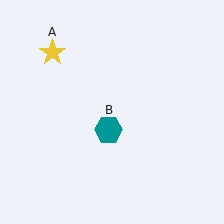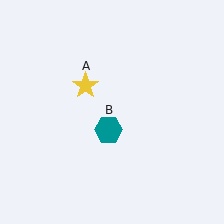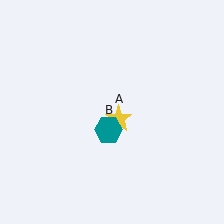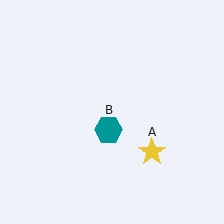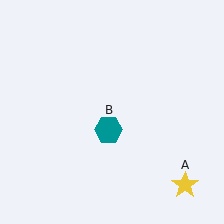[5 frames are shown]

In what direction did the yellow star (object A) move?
The yellow star (object A) moved down and to the right.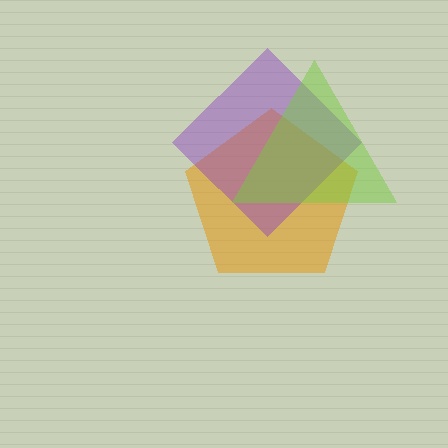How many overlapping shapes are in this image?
There are 3 overlapping shapes in the image.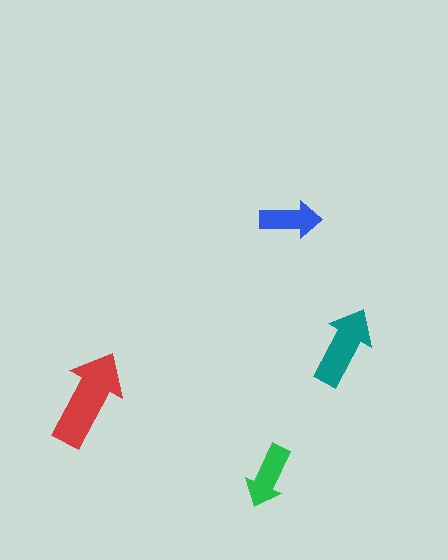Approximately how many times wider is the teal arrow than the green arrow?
About 1.5 times wider.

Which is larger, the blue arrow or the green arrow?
The green one.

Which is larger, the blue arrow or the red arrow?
The red one.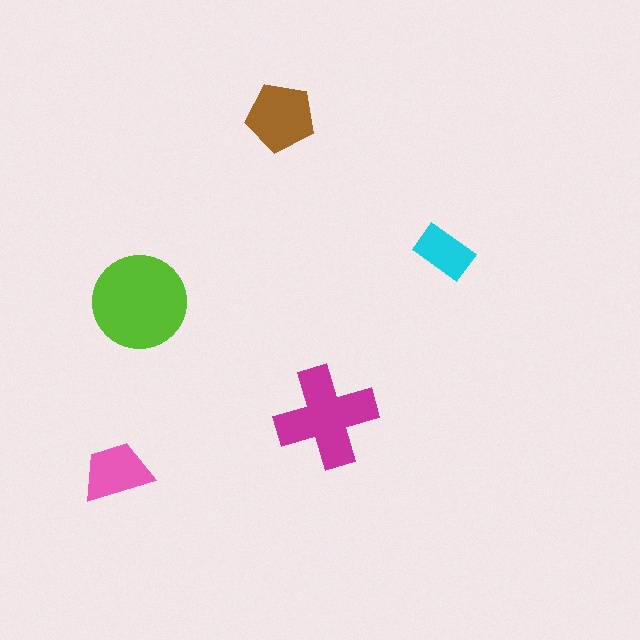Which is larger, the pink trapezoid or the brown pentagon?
The brown pentagon.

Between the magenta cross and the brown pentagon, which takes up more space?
The magenta cross.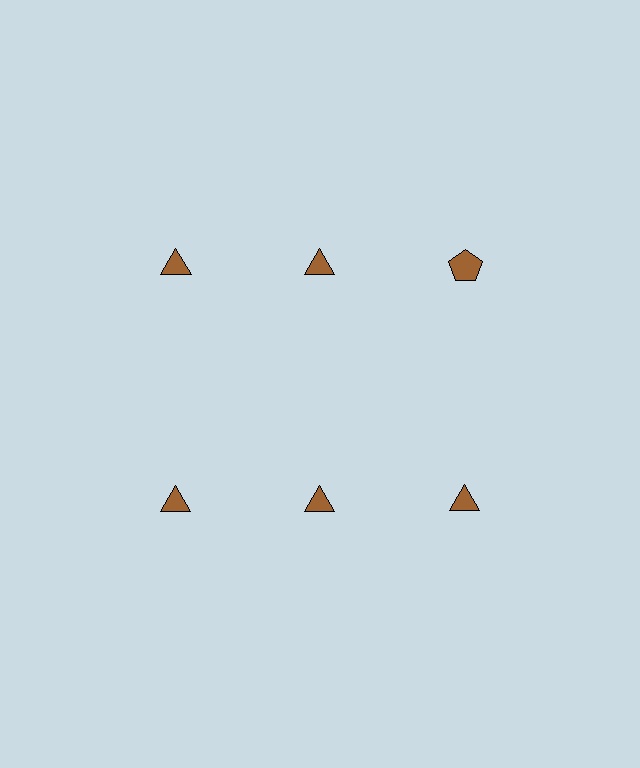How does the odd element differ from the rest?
It has a different shape: pentagon instead of triangle.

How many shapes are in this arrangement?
There are 6 shapes arranged in a grid pattern.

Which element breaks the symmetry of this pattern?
The brown pentagon in the top row, center column breaks the symmetry. All other shapes are brown triangles.